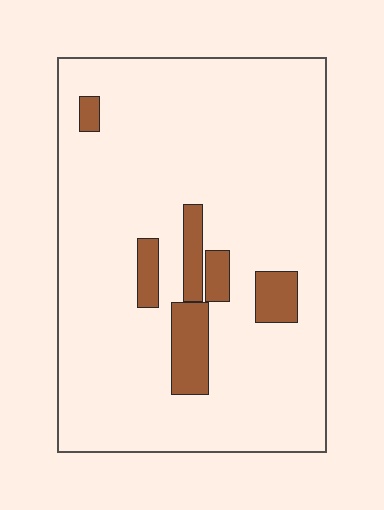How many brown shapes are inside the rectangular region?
6.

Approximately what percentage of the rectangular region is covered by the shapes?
Approximately 10%.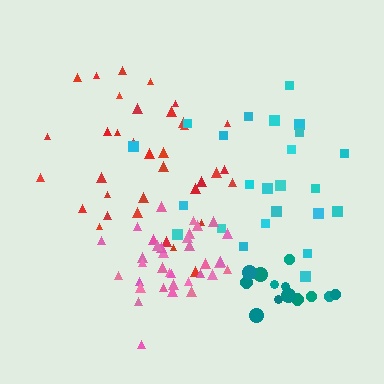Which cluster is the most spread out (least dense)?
Cyan.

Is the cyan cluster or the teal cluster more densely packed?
Teal.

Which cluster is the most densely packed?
Pink.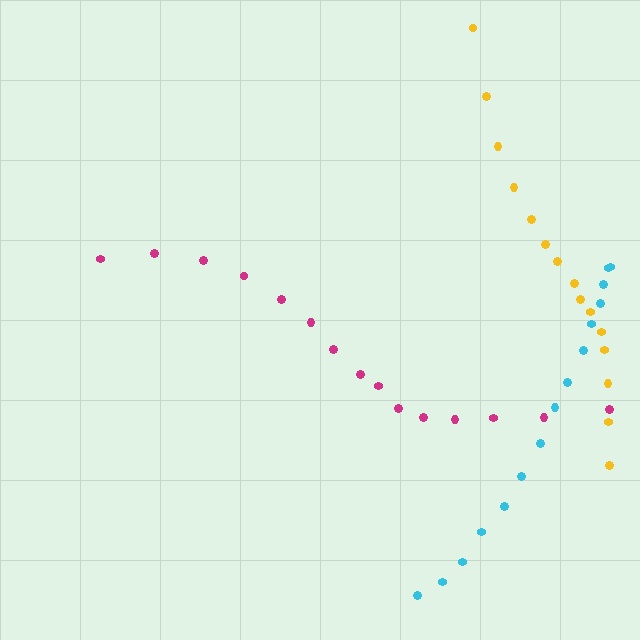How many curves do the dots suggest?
There are 3 distinct paths.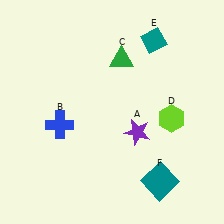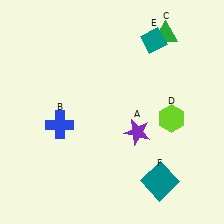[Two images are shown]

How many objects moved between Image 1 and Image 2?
1 object moved between the two images.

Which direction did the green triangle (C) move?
The green triangle (C) moved right.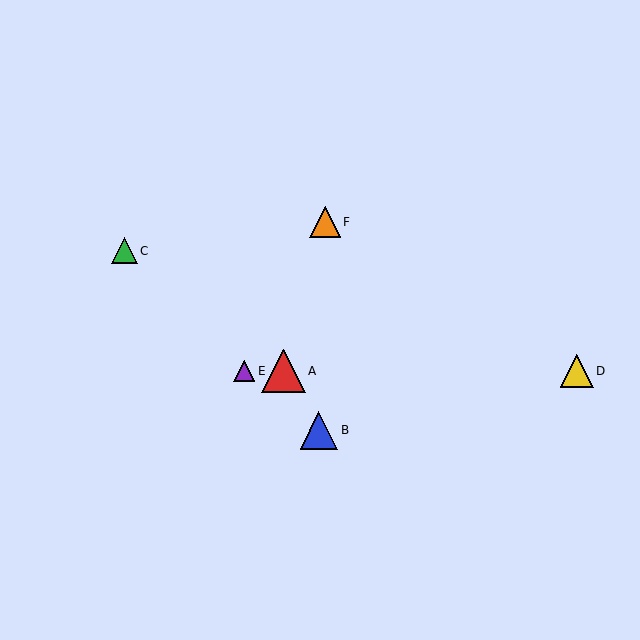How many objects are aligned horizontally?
3 objects (A, D, E) are aligned horizontally.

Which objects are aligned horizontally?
Objects A, D, E are aligned horizontally.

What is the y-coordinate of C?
Object C is at y≈251.